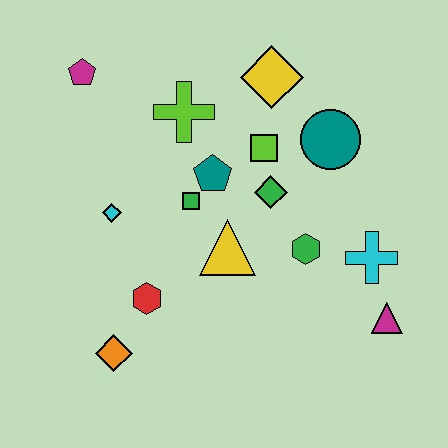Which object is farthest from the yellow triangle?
The magenta pentagon is farthest from the yellow triangle.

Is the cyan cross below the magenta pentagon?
Yes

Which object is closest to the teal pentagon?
The green square is closest to the teal pentagon.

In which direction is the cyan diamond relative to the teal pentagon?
The cyan diamond is to the left of the teal pentagon.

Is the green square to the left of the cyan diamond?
No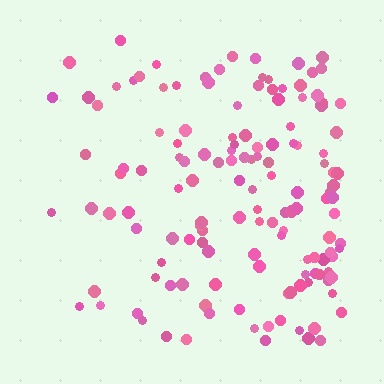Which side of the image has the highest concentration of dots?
The right.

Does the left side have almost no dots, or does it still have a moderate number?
Still a moderate number, just noticeably fewer than the right.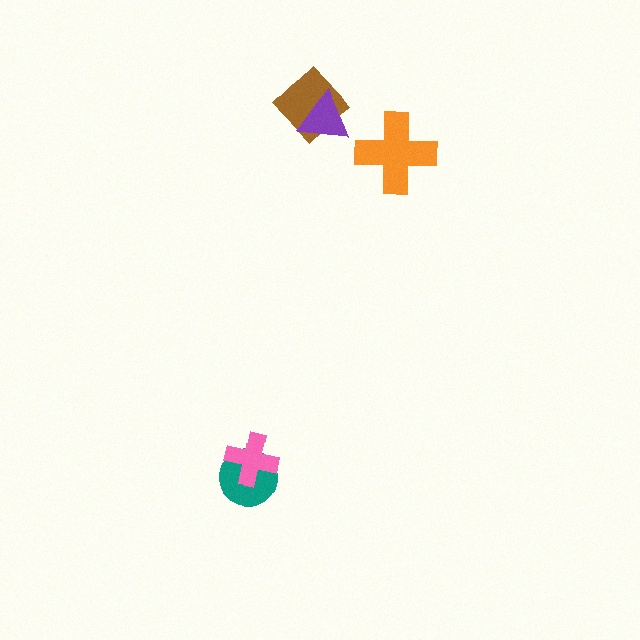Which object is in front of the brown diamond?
The purple triangle is in front of the brown diamond.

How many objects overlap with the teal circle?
1 object overlaps with the teal circle.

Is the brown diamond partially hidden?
Yes, it is partially covered by another shape.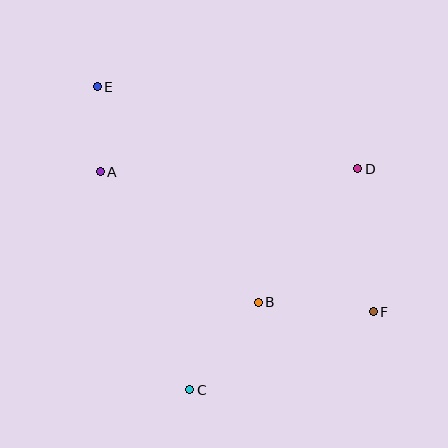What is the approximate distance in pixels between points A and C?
The distance between A and C is approximately 236 pixels.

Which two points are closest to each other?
Points A and E are closest to each other.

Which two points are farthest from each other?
Points E and F are farthest from each other.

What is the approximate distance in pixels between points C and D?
The distance between C and D is approximately 277 pixels.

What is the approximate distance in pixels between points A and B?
The distance between A and B is approximately 205 pixels.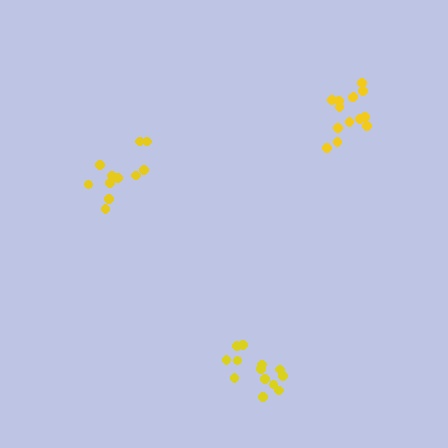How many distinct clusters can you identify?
There are 3 distinct clusters.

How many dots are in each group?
Group 1: 11 dots, Group 2: 14 dots, Group 3: 13 dots (38 total).